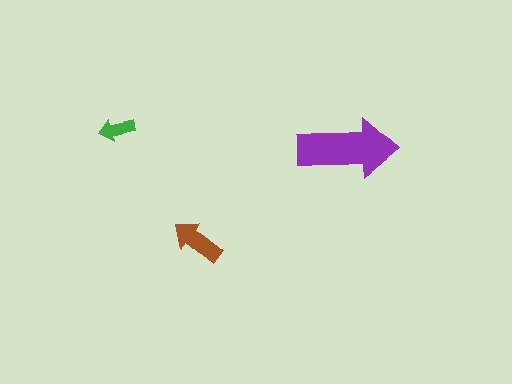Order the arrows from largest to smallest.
the purple one, the brown one, the green one.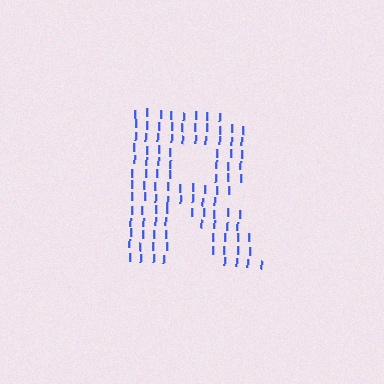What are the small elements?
The small elements are letter I's.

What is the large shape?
The large shape is the letter R.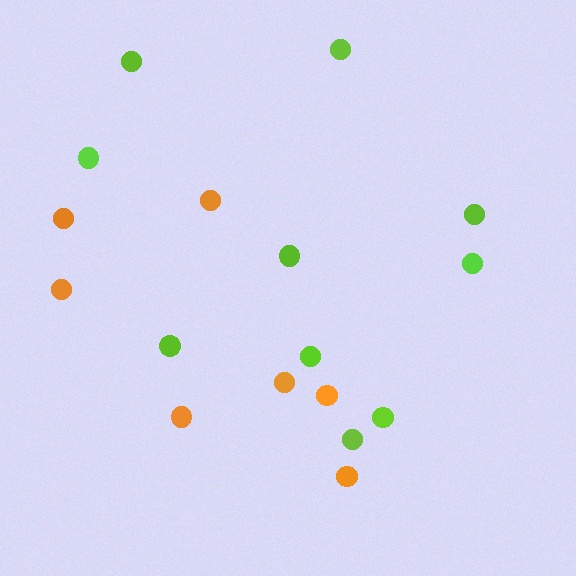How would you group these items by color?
There are 2 groups: one group of orange circles (7) and one group of lime circles (10).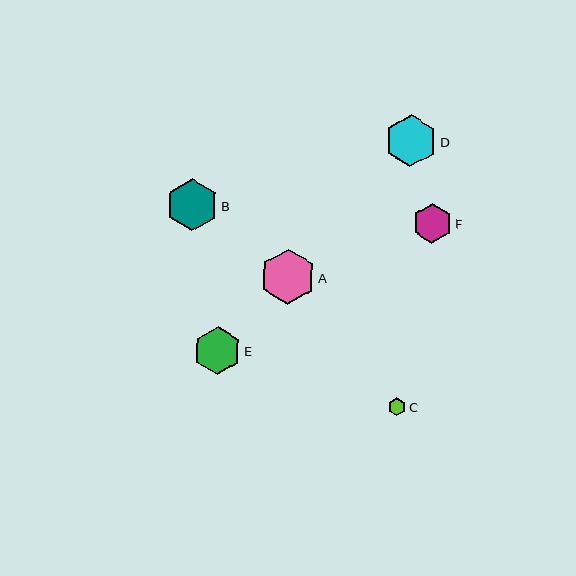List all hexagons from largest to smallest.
From largest to smallest: A, D, B, E, F, C.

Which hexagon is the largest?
Hexagon A is the largest with a size of approximately 56 pixels.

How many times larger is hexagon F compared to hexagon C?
Hexagon F is approximately 2.2 times the size of hexagon C.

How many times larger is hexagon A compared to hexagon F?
Hexagon A is approximately 1.4 times the size of hexagon F.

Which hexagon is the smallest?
Hexagon C is the smallest with a size of approximately 18 pixels.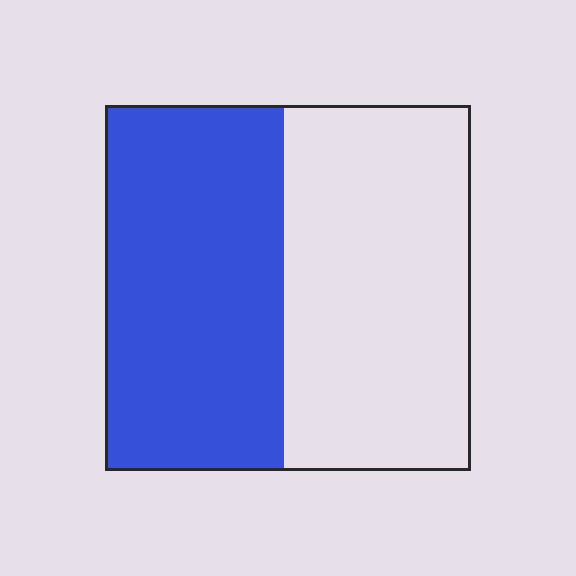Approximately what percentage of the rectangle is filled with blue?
Approximately 50%.